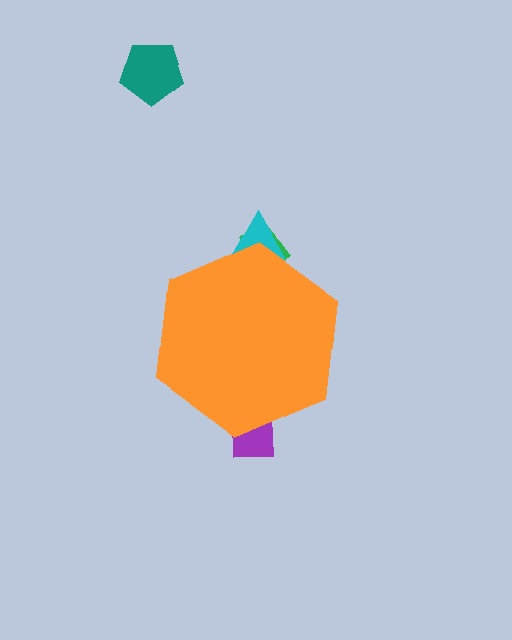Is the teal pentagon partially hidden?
No, the teal pentagon is fully visible.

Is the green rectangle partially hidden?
Yes, the green rectangle is partially hidden behind the orange hexagon.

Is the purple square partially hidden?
Yes, the purple square is partially hidden behind the orange hexagon.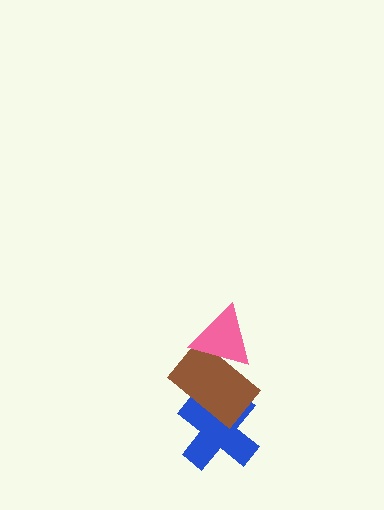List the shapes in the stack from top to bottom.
From top to bottom: the pink triangle, the brown rectangle, the blue cross.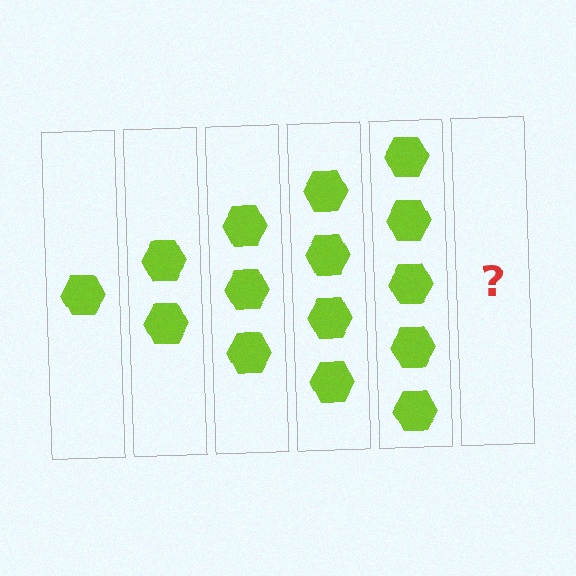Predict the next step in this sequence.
The next step is 6 hexagons.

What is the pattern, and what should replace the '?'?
The pattern is that each step adds one more hexagon. The '?' should be 6 hexagons.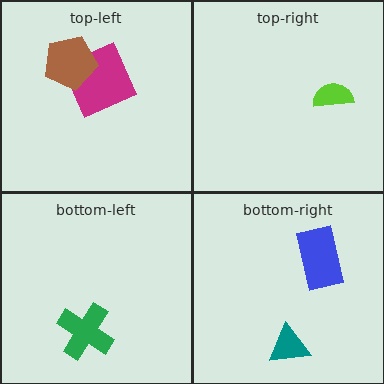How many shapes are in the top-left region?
2.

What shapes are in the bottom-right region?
The teal triangle, the blue rectangle.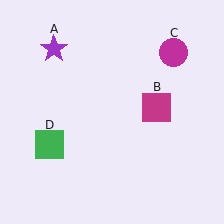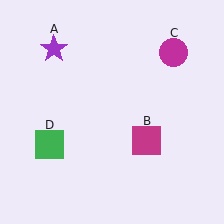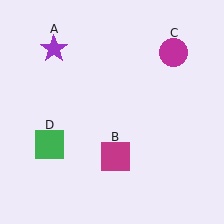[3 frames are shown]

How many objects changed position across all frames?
1 object changed position: magenta square (object B).